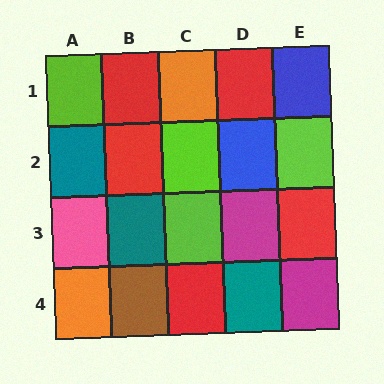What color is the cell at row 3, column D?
Magenta.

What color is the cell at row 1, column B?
Red.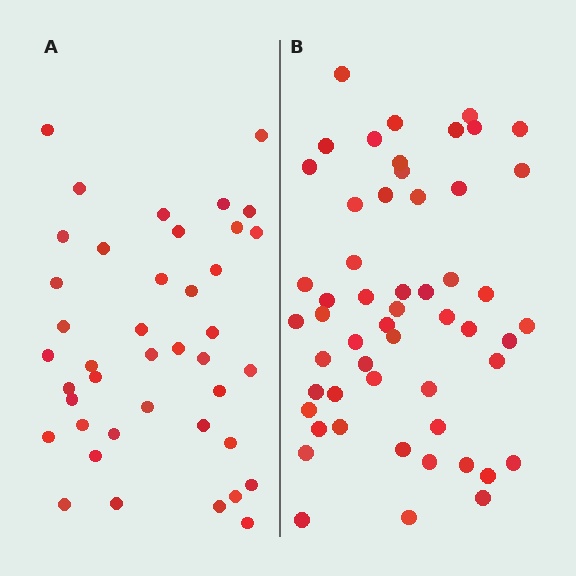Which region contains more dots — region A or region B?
Region B (the right region) has more dots.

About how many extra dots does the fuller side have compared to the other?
Region B has approximately 15 more dots than region A.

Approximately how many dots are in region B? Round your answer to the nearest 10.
About 50 dots. (The exact count is 54, which rounds to 50.)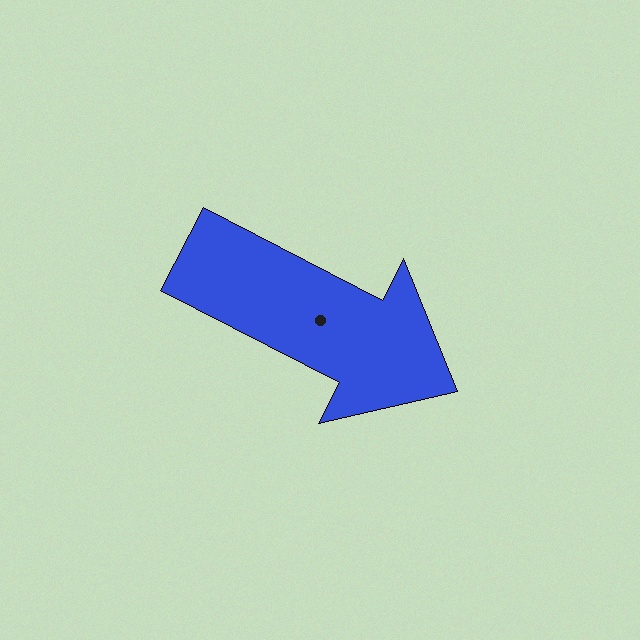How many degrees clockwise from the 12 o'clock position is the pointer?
Approximately 117 degrees.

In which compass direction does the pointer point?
Southeast.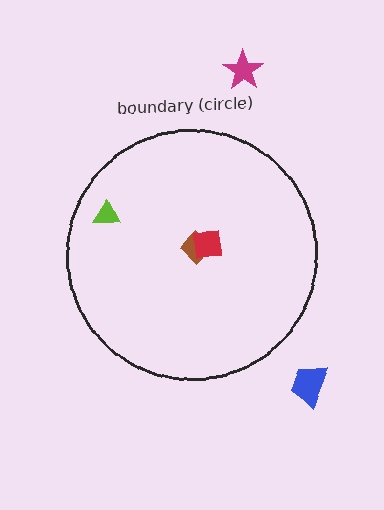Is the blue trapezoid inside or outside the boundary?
Outside.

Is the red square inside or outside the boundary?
Inside.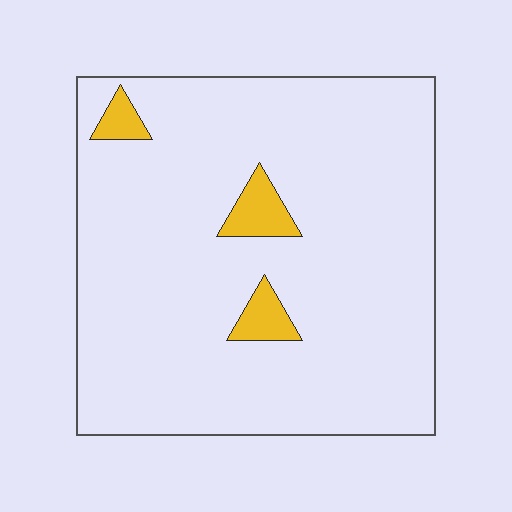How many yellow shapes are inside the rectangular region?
3.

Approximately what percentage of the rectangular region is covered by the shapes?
Approximately 5%.